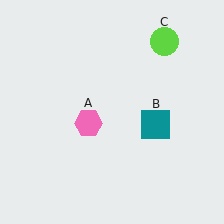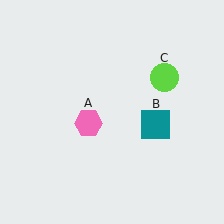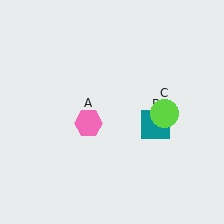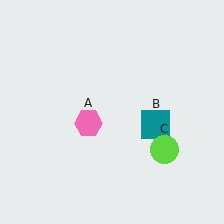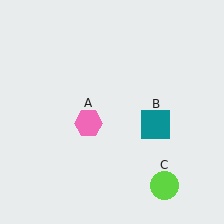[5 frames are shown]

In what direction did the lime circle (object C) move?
The lime circle (object C) moved down.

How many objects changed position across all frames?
1 object changed position: lime circle (object C).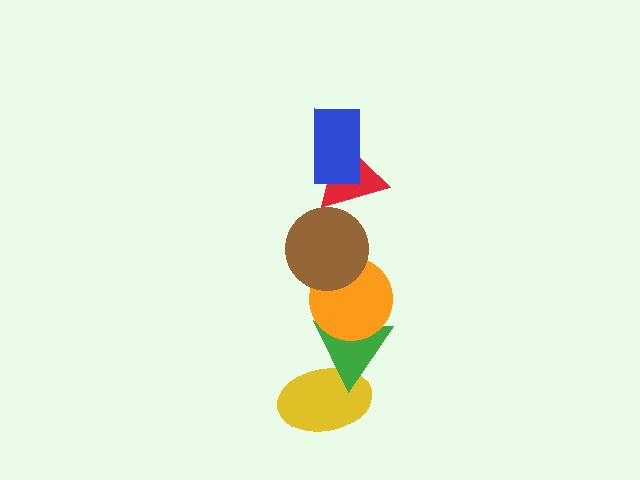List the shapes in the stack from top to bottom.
From top to bottom: the blue rectangle, the red triangle, the brown circle, the orange circle, the green triangle, the yellow ellipse.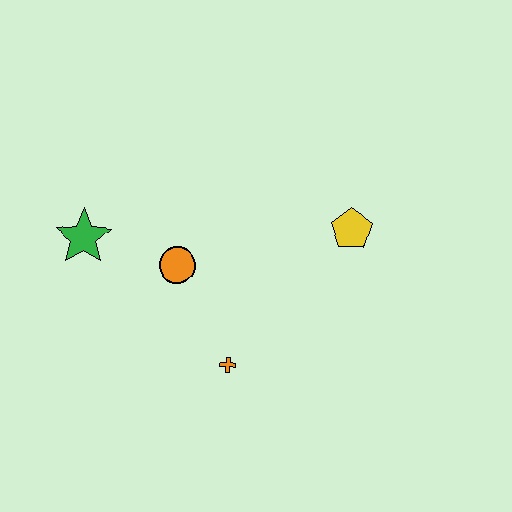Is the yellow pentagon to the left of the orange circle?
No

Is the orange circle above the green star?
No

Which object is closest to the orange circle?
The green star is closest to the orange circle.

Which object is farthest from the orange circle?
The yellow pentagon is farthest from the orange circle.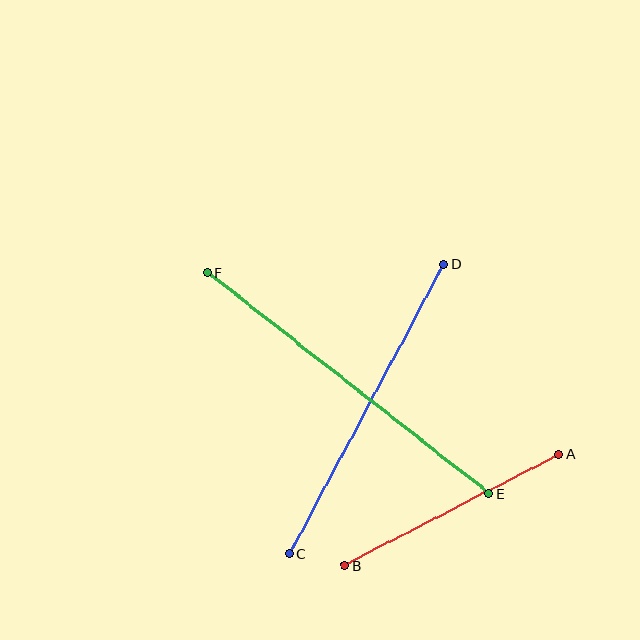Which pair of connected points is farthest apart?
Points E and F are farthest apart.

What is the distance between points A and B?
The distance is approximately 241 pixels.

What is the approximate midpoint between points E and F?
The midpoint is at approximately (348, 383) pixels.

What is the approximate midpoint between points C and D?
The midpoint is at approximately (366, 409) pixels.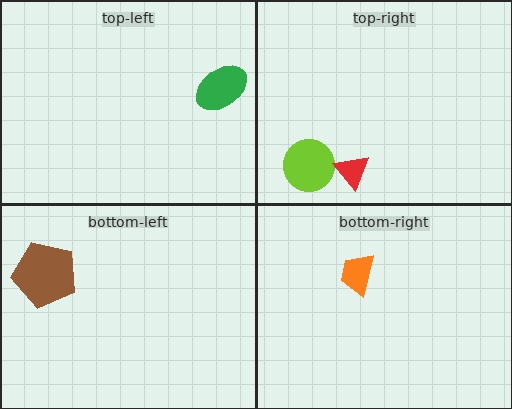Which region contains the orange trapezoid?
The bottom-right region.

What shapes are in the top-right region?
The lime circle, the red triangle.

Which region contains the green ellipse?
The top-left region.